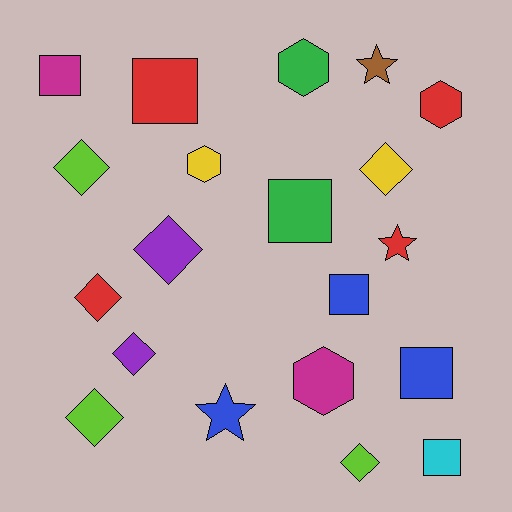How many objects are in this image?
There are 20 objects.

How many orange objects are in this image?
There are no orange objects.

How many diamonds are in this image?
There are 7 diamonds.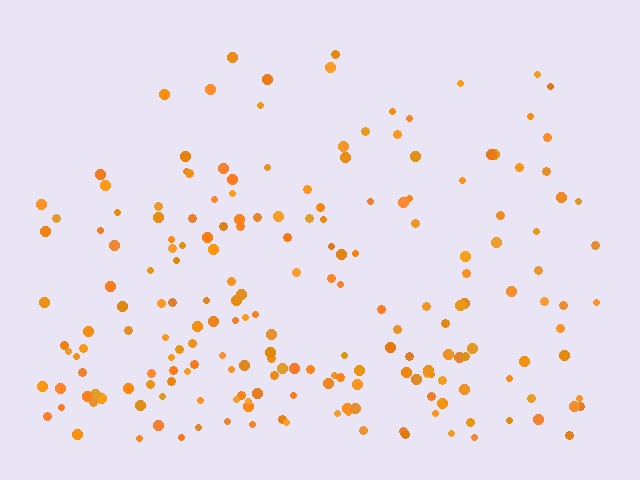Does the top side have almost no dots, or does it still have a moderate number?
Still a moderate number, just noticeably fewer than the bottom.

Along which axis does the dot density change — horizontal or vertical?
Vertical.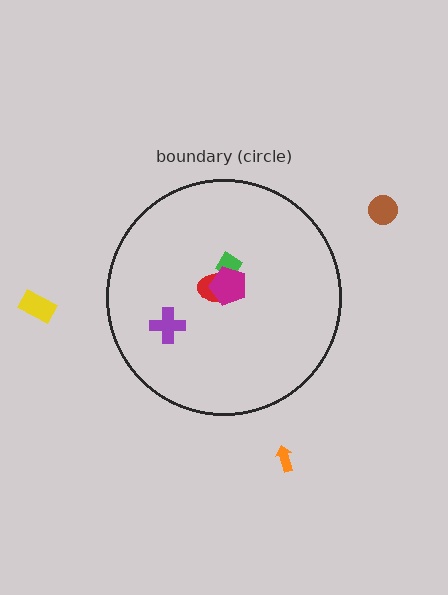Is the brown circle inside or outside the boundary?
Outside.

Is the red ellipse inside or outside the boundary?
Inside.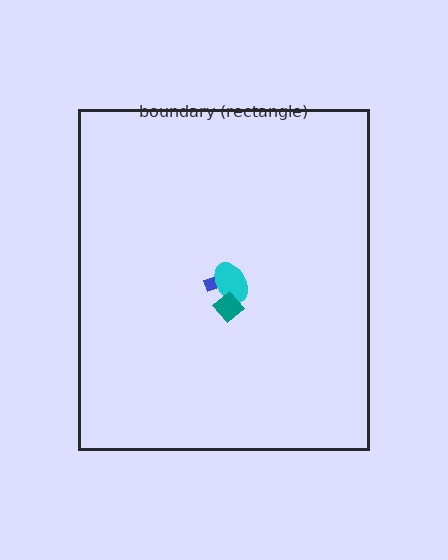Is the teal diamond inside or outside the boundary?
Inside.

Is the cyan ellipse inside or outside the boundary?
Inside.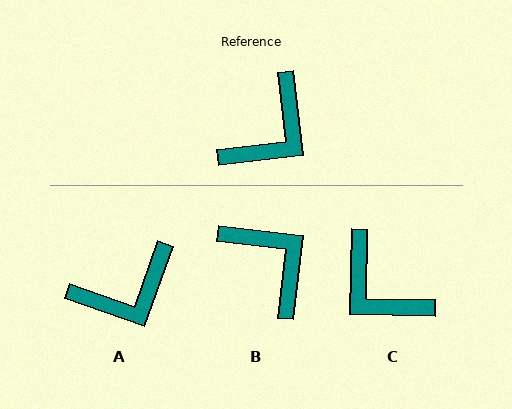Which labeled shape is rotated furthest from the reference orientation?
C, about 98 degrees away.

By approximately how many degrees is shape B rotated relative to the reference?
Approximately 77 degrees counter-clockwise.